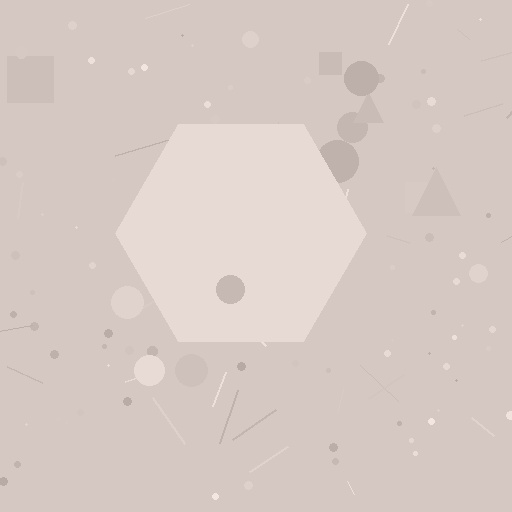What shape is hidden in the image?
A hexagon is hidden in the image.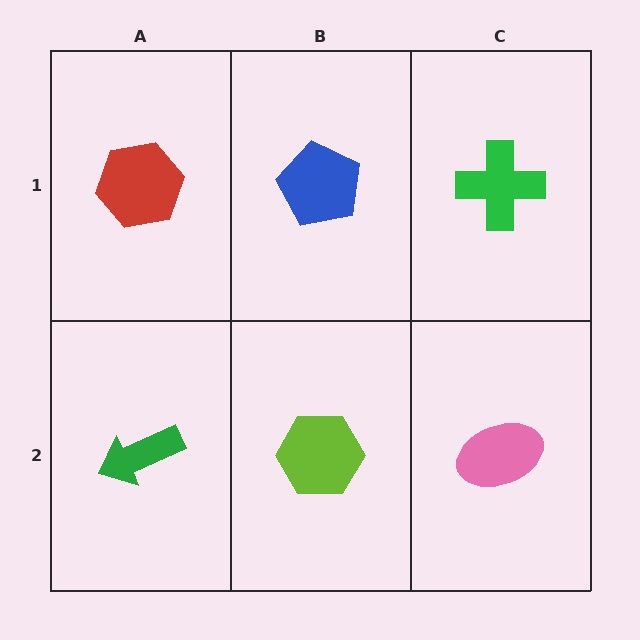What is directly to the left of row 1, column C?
A blue pentagon.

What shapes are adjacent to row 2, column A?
A red hexagon (row 1, column A), a lime hexagon (row 2, column B).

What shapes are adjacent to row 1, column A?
A green arrow (row 2, column A), a blue pentagon (row 1, column B).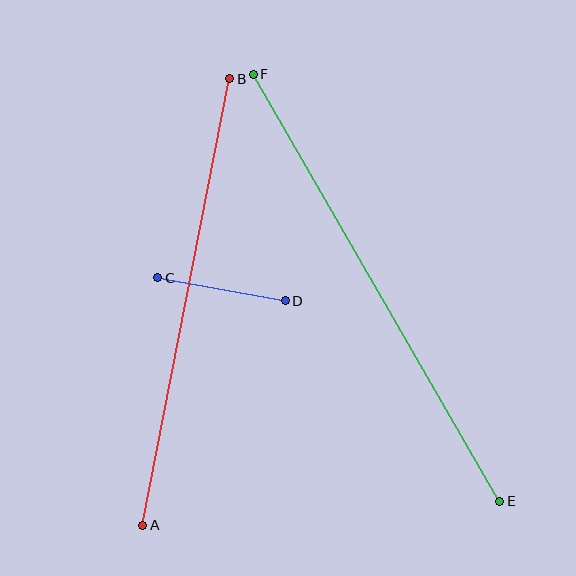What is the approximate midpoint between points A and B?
The midpoint is at approximately (186, 302) pixels.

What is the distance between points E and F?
The distance is approximately 493 pixels.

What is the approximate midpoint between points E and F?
The midpoint is at approximately (376, 288) pixels.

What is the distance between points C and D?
The distance is approximately 130 pixels.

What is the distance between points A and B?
The distance is approximately 454 pixels.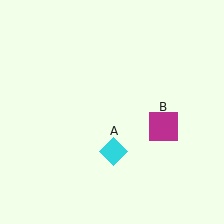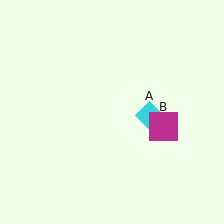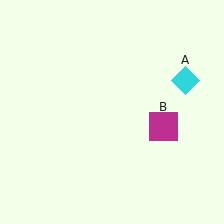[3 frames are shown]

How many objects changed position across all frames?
1 object changed position: cyan diamond (object A).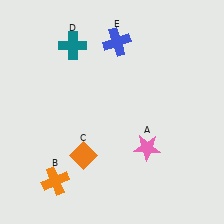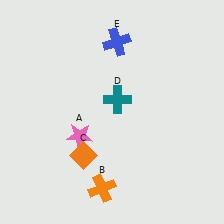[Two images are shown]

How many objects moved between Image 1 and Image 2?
3 objects moved between the two images.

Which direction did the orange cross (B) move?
The orange cross (B) moved right.